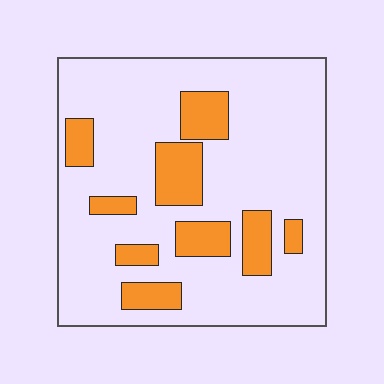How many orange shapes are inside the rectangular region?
9.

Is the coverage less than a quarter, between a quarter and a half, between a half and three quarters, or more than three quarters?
Less than a quarter.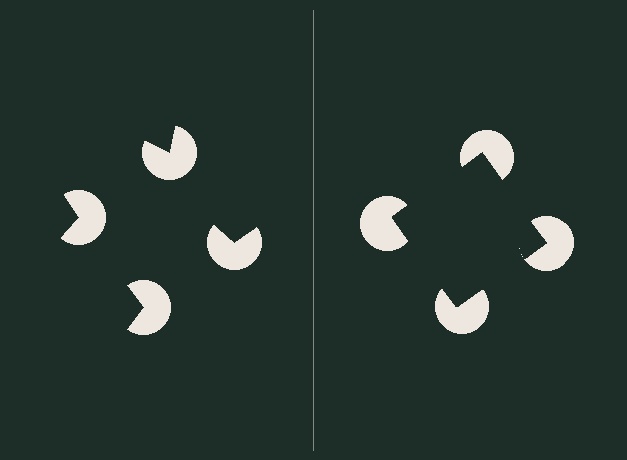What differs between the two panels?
The pac-man discs are positioned identically on both sides; only the wedge orientations differ. On the right they align to a square; on the left they are misaligned.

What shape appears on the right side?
An illusory square.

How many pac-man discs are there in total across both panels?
8 — 4 on each side.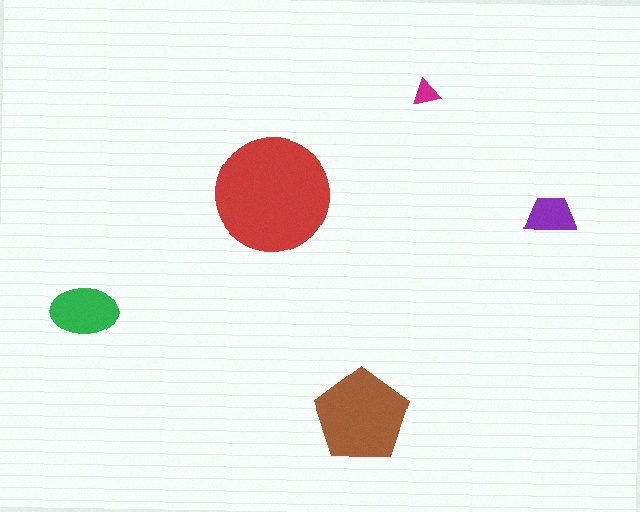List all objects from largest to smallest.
The red circle, the brown pentagon, the green ellipse, the purple trapezoid, the magenta triangle.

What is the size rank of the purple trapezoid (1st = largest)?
4th.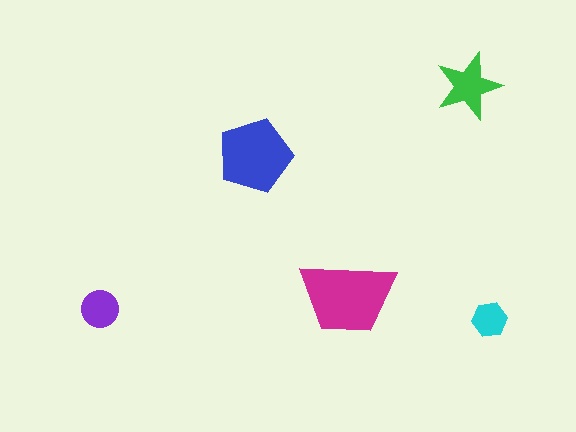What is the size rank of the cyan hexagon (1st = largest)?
5th.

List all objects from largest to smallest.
The magenta trapezoid, the blue pentagon, the green star, the purple circle, the cyan hexagon.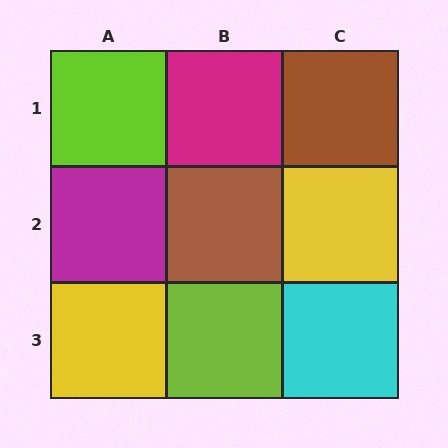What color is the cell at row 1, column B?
Magenta.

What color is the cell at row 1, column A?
Lime.